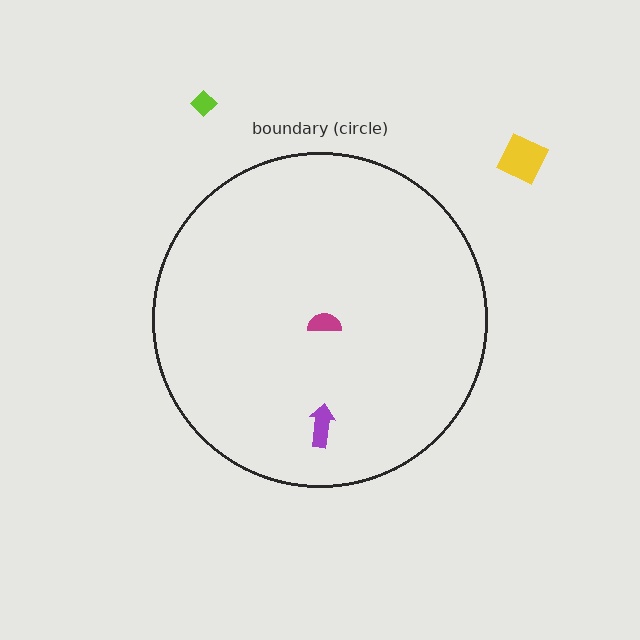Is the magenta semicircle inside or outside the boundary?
Inside.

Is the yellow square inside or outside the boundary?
Outside.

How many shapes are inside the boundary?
2 inside, 2 outside.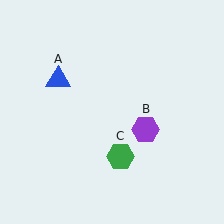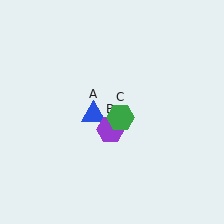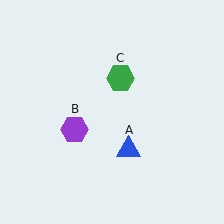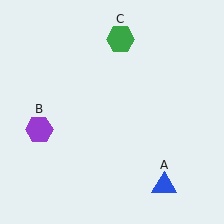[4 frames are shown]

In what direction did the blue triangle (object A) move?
The blue triangle (object A) moved down and to the right.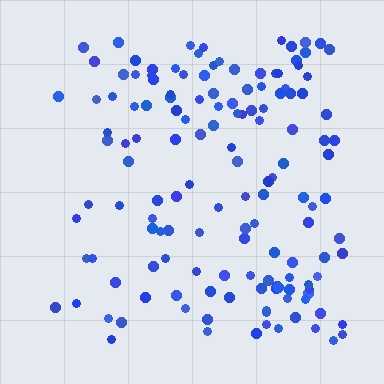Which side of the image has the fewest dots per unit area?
The left.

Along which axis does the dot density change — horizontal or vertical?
Horizontal.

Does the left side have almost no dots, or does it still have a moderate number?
Still a moderate number, just noticeably fewer than the right.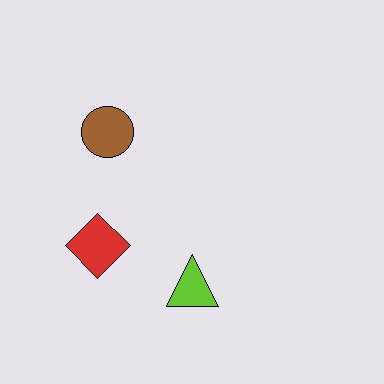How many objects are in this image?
There are 3 objects.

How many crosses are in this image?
There are no crosses.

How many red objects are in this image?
There is 1 red object.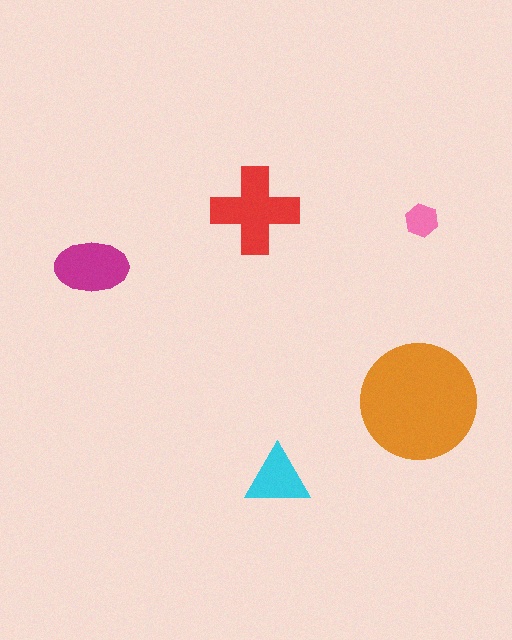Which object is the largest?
The orange circle.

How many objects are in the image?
There are 5 objects in the image.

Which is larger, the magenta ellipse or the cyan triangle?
The magenta ellipse.